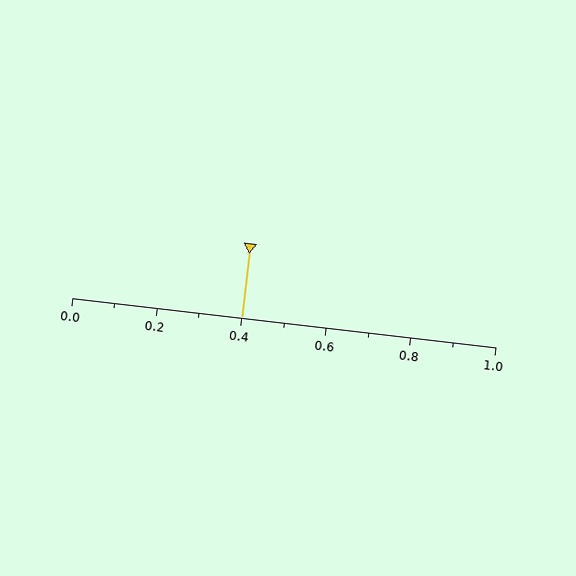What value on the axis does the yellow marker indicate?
The marker indicates approximately 0.4.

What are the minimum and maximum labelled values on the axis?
The axis runs from 0.0 to 1.0.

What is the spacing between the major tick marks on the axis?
The major ticks are spaced 0.2 apart.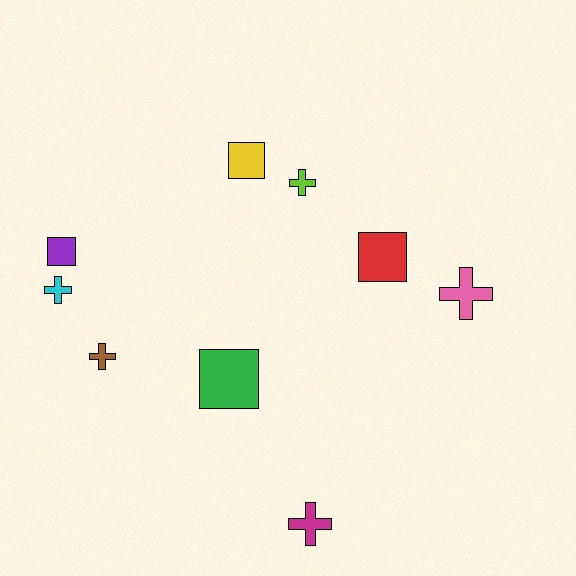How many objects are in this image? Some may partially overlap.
There are 9 objects.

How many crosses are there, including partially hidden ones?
There are 5 crosses.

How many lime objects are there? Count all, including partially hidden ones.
There is 1 lime object.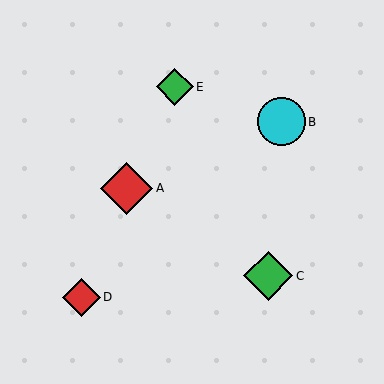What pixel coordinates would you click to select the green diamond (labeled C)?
Click at (268, 276) to select the green diamond C.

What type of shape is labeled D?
Shape D is a red diamond.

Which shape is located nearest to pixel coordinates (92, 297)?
The red diamond (labeled D) at (81, 297) is nearest to that location.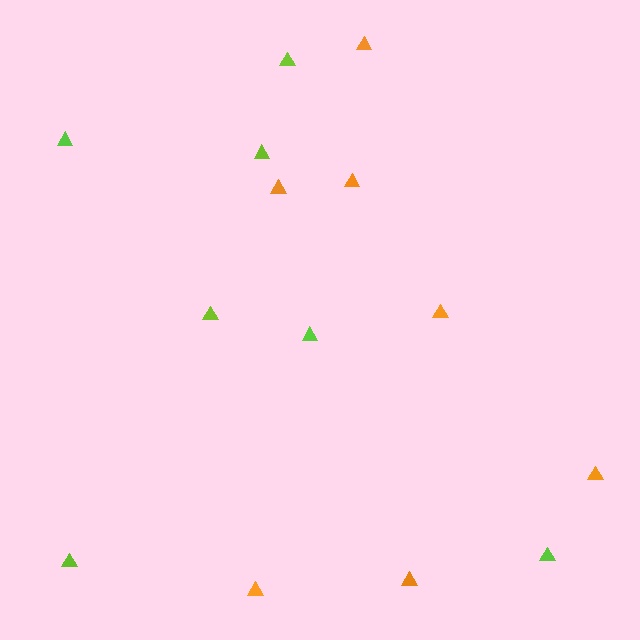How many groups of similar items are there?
There are 2 groups: one group of orange triangles (7) and one group of lime triangles (7).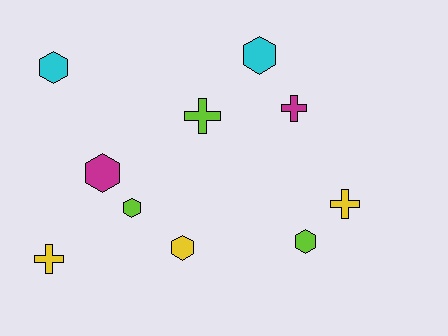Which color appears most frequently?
Yellow, with 3 objects.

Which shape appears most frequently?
Hexagon, with 6 objects.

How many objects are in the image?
There are 10 objects.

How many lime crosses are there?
There is 1 lime cross.